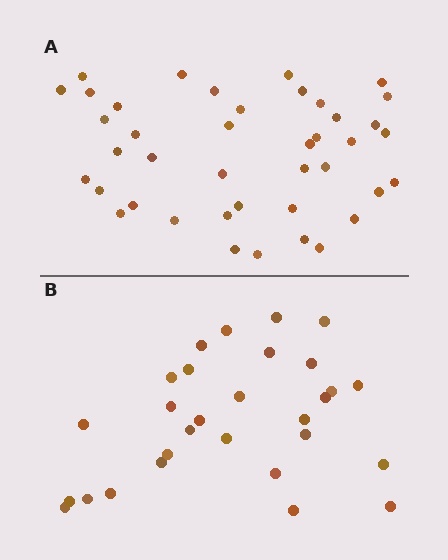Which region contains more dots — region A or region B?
Region A (the top region) has more dots.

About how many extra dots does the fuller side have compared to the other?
Region A has roughly 12 or so more dots than region B.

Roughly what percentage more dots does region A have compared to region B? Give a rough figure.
About 40% more.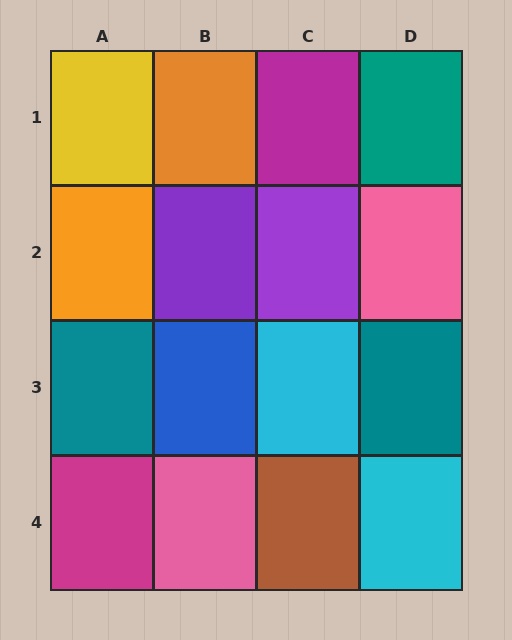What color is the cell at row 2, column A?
Orange.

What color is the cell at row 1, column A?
Yellow.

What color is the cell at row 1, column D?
Teal.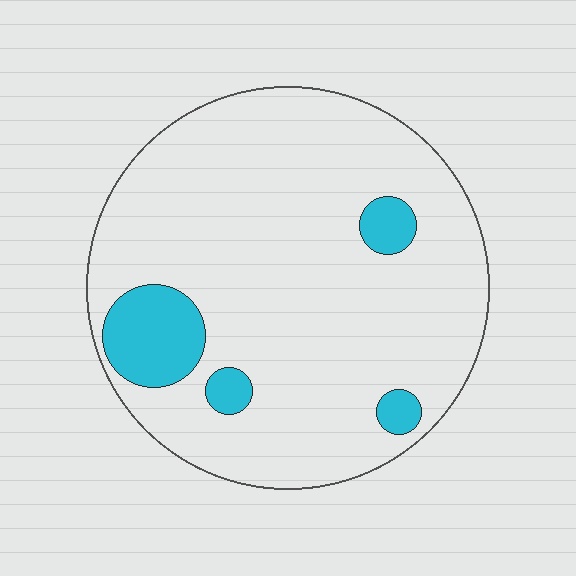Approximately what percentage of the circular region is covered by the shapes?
Approximately 10%.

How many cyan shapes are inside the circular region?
4.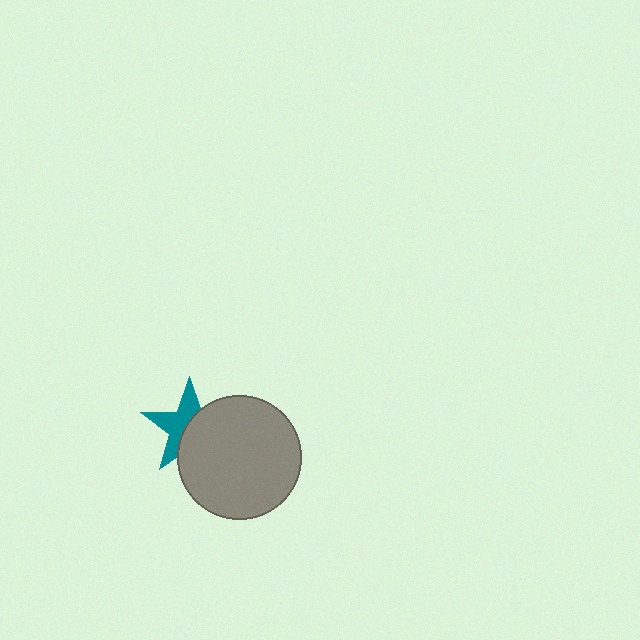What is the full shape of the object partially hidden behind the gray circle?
The partially hidden object is a teal star.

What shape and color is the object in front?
The object in front is a gray circle.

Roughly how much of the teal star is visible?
About half of it is visible (roughly 50%).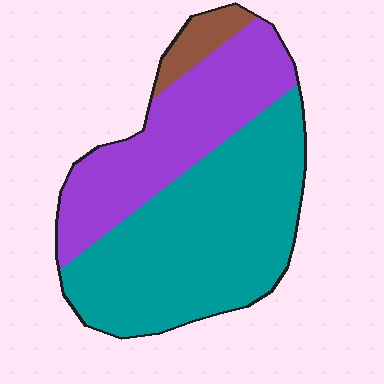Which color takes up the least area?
Brown, at roughly 5%.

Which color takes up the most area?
Teal, at roughly 55%.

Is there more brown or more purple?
Purple.